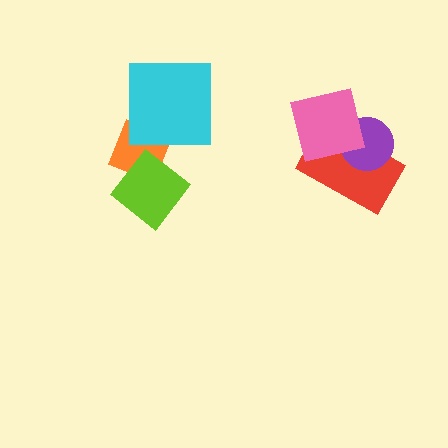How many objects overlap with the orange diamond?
2 objects overlap with the orange diamond.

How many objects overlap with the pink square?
2 objects overlap with the pink square.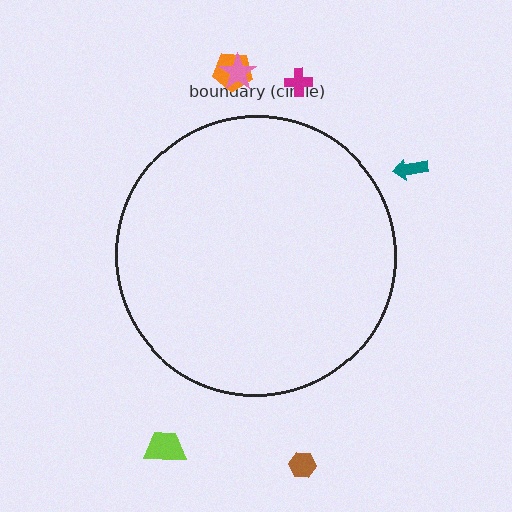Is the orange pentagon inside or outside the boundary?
Outside.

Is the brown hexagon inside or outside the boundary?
Outside.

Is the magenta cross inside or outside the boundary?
Outside.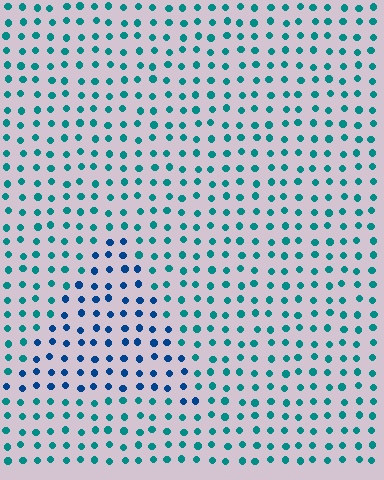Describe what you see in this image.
The image is filled with small teal elements in a uniform arrangement. A triangle-shaped region is visible where the elements are tinted to a slightly different hue, forming a subtle color boundary.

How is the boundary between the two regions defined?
The boundary is defined purely by a slight shift in hue (about 35 degrees). Spacing, size, and orientation are identical on both sides.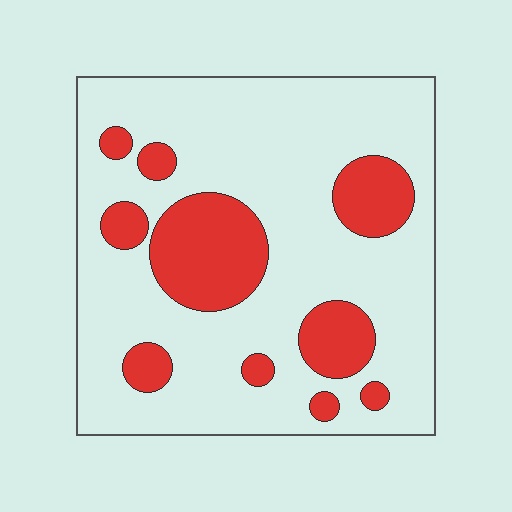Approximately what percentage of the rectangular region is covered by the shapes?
Approximately 25%.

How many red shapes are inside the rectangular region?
10.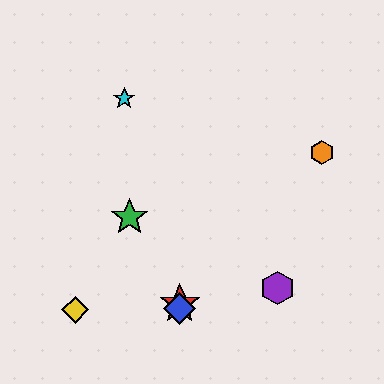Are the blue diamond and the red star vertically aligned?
Yes, both are at x≈180.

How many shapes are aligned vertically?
2 shapes (the red star, the blue diamond) are aligned vertically.